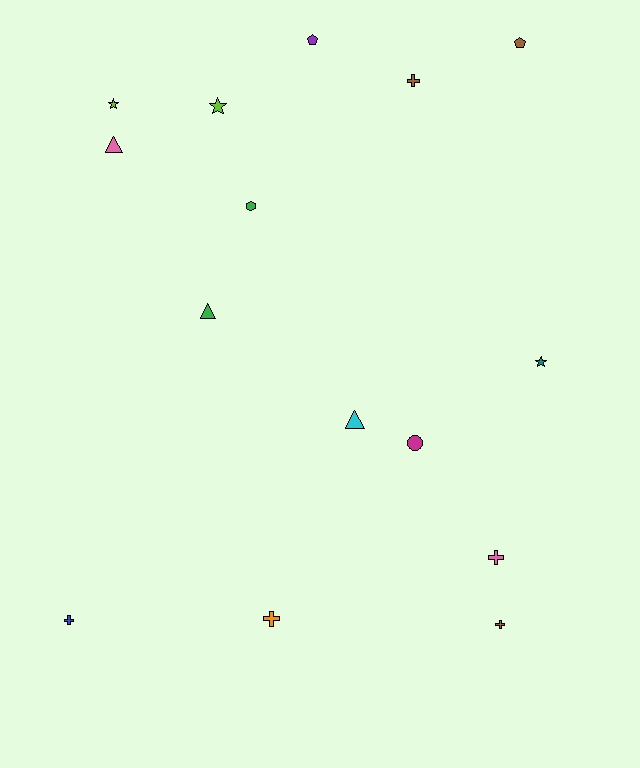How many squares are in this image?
There are no squares.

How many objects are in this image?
There are 15 objects.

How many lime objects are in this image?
There are 2 lime objects.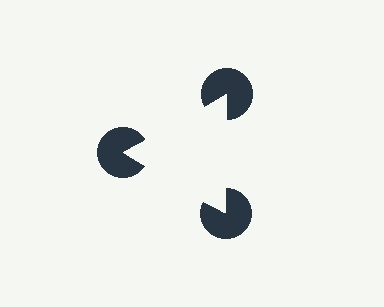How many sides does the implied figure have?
3 sides.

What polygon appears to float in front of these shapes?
An illusory triangle — its edges are inferred from the aligned wedge cuts in the pac-man discs, not physically drawn.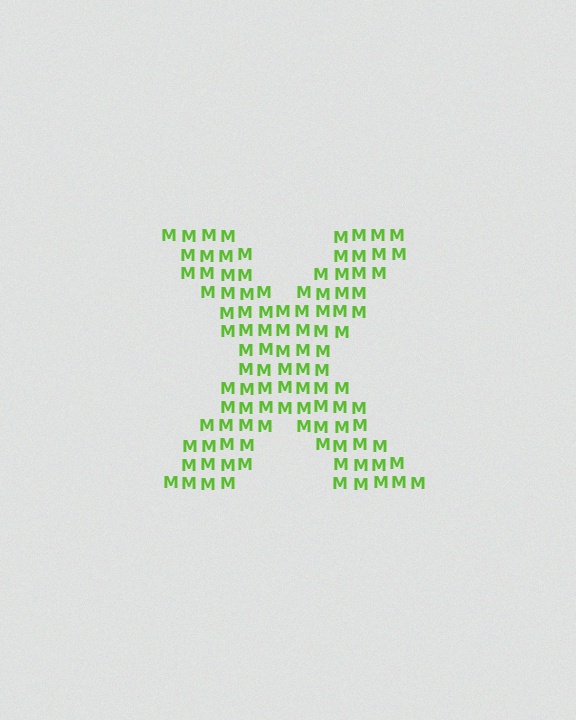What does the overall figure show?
The overall figure shows the letter X.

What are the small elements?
The small elements are letter M's.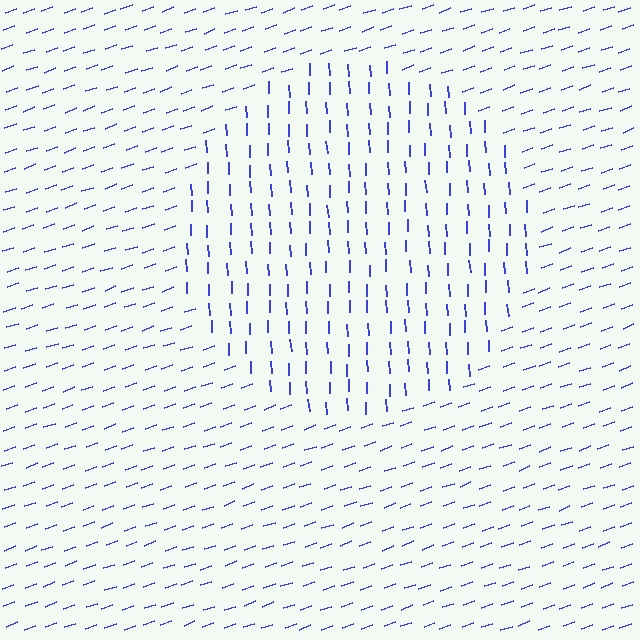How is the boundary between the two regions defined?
The boundary is defined purely by a change in line orientation (approximately 74 degrees difference). All lines are the same color and thickness.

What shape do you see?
I see a circle.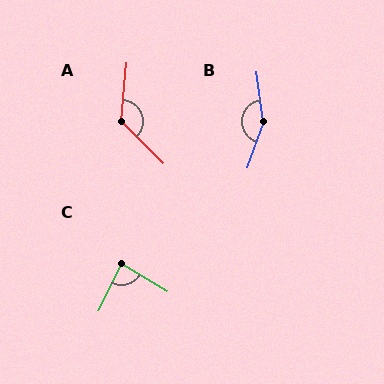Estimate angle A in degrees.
Approximately 130 degrees.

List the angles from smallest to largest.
C (85°), A (130°), B (153°).